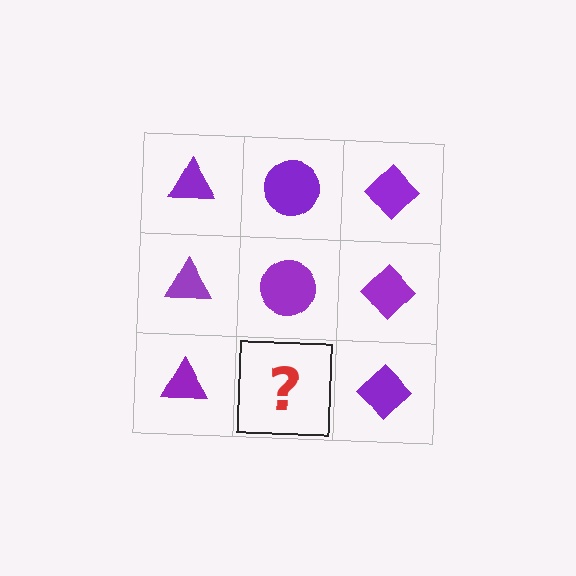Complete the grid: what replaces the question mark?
The question mark should be replaced with a purple circle.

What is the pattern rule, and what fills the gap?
The rule is that each column has a consistent shape. The gap should be filled with a purple circle.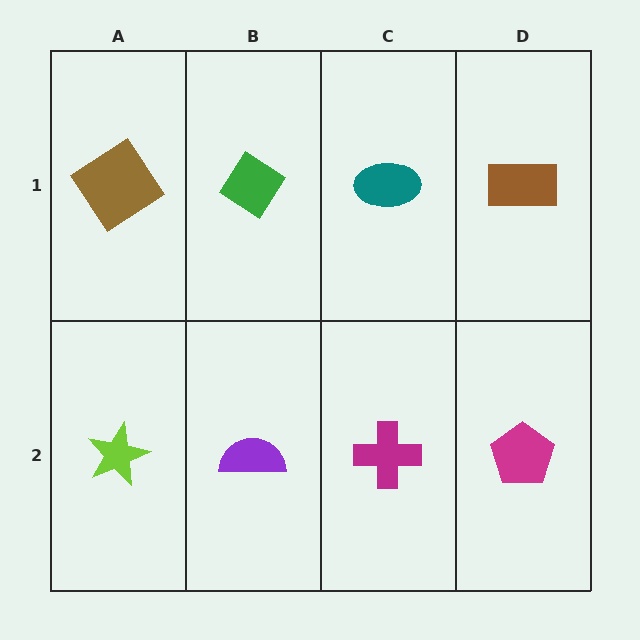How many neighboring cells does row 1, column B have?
3.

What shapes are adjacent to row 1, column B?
A purple semicircle (row 2, column B), a brown diamond (row 1, column A), a teal ellipse (row 1, column C).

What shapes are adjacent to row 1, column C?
A magenta cross (row 2, column C), a green diamond (row 1, column B), a brown rectangle (row 1, column D).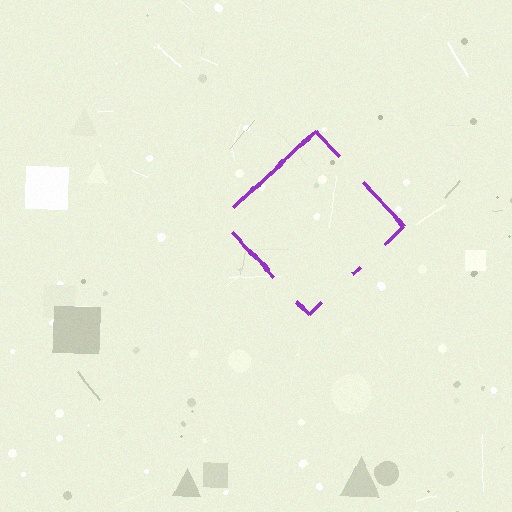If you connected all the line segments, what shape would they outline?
They would outline a diamond.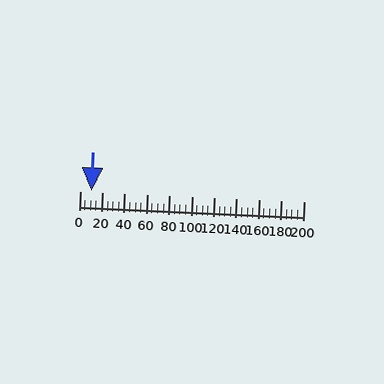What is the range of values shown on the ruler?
The ruler shows values from 0 to 200.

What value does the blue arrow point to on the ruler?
The blue arrow points to approximately 10.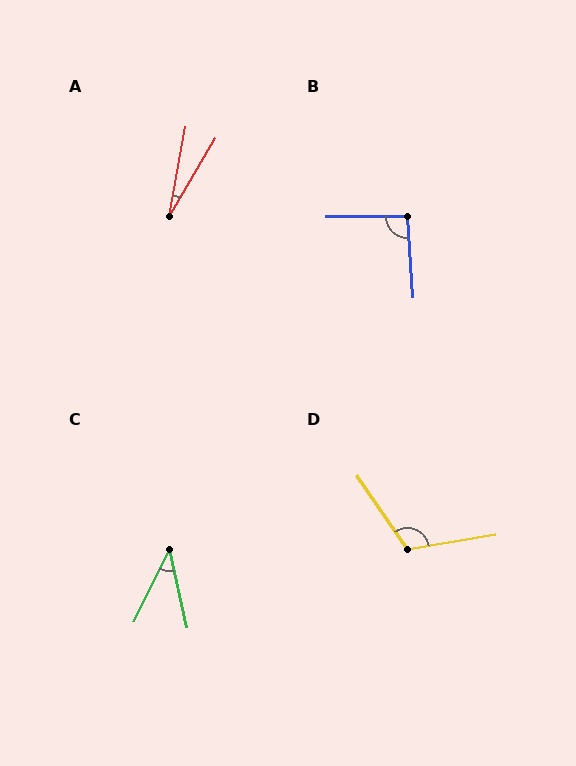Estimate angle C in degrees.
Approximately 38 degrees.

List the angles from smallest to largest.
A (20°), C (38°), B (94°), D (115°).